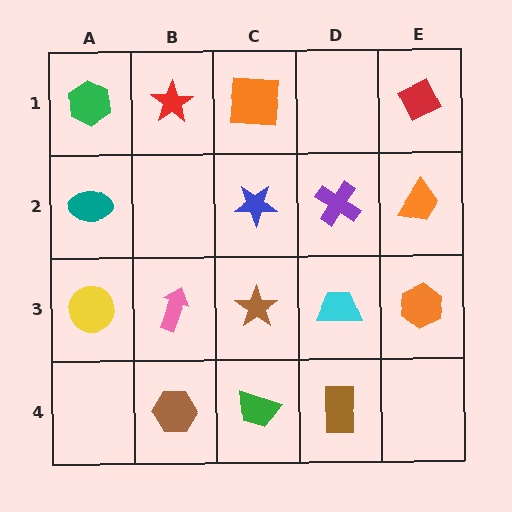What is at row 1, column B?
A red star.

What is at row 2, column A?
A teal ellipse.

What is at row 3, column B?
A pink arrow.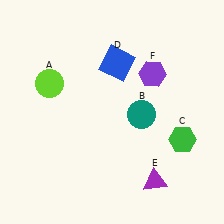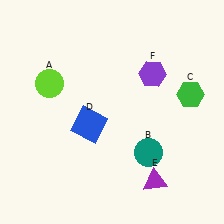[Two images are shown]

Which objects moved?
The objects that moved are: the teal circle (B), the green hexagon (C), the blue square (D).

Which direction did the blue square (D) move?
The blue square (D) moved down.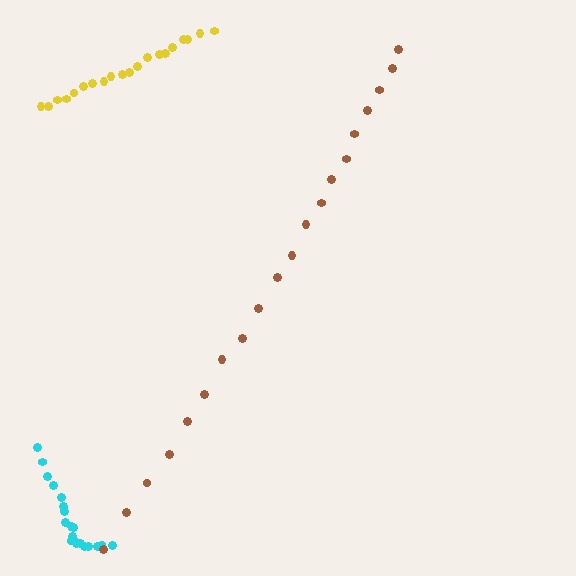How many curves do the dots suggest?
There are 3 distinct paths.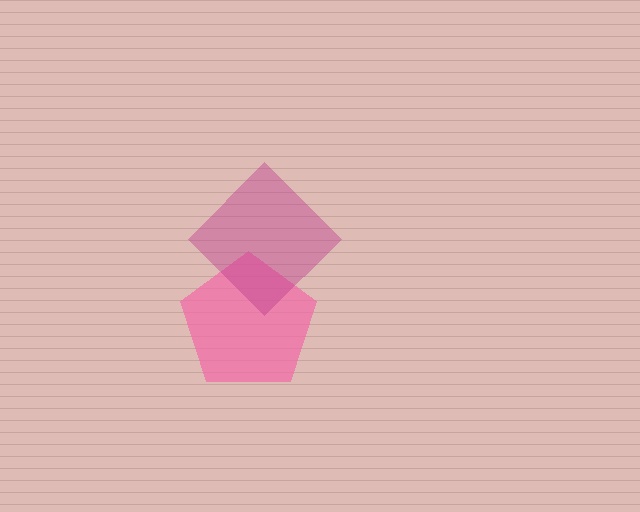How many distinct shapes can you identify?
There are 2 distinct shapes: a pink pentagon, a magenta diamond.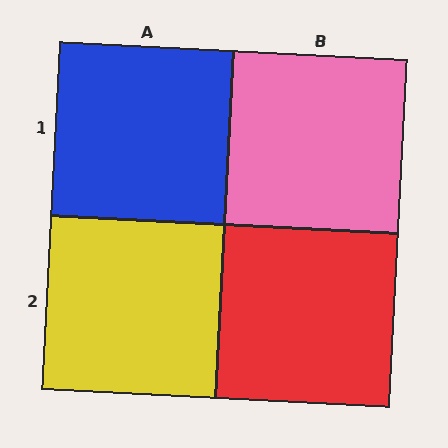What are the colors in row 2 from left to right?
Yellow, red.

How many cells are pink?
1 cell is pink.